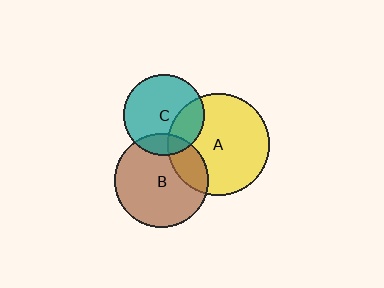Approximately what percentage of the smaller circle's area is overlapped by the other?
Approximately 25%.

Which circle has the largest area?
Circle A (yellow).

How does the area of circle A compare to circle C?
Approximately 1.6 times.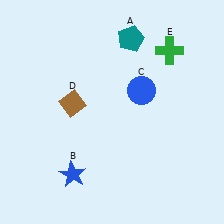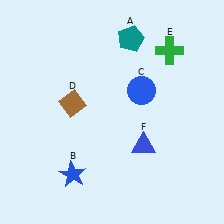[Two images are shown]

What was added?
A blue triangle (F) was added in Image 2.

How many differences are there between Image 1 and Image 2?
There is 1 difference between the two images.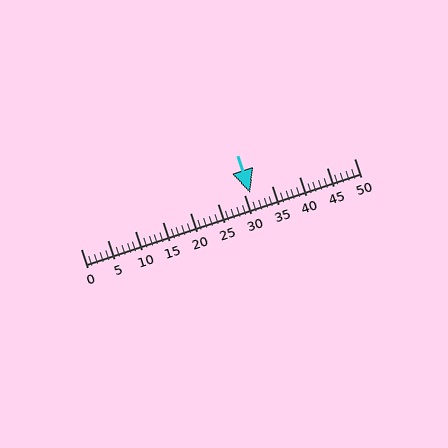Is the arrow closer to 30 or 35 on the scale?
The arrow is closer to 30.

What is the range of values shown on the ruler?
The ruler shows values from 0 to 50.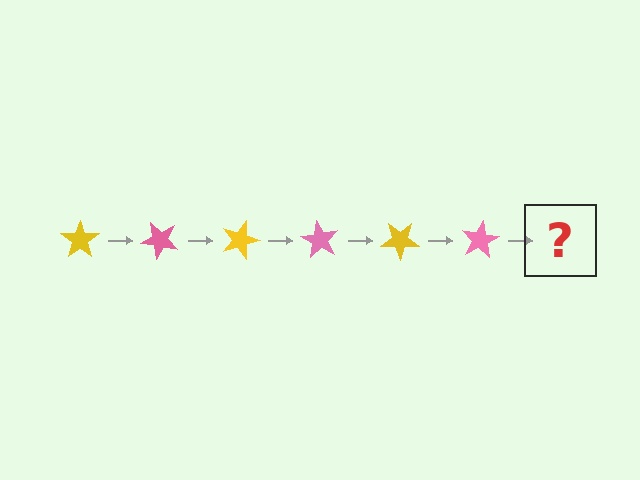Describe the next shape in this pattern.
It should be a yellow star, rotated 270 degrees from the start.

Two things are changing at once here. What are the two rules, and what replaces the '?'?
The two rules are that it rotates 45 degrees each step and the color cycles through yellow and pink. The '?' should be a yellow star, rotated 270 degrees from the start.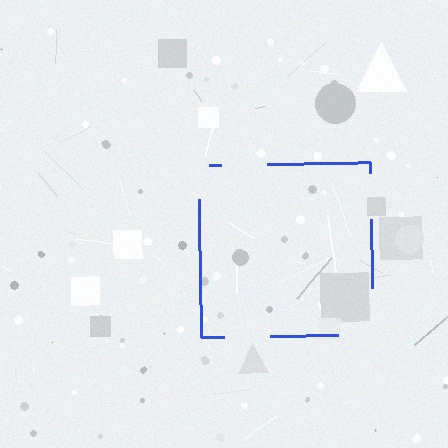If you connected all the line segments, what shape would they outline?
They would outline a square.